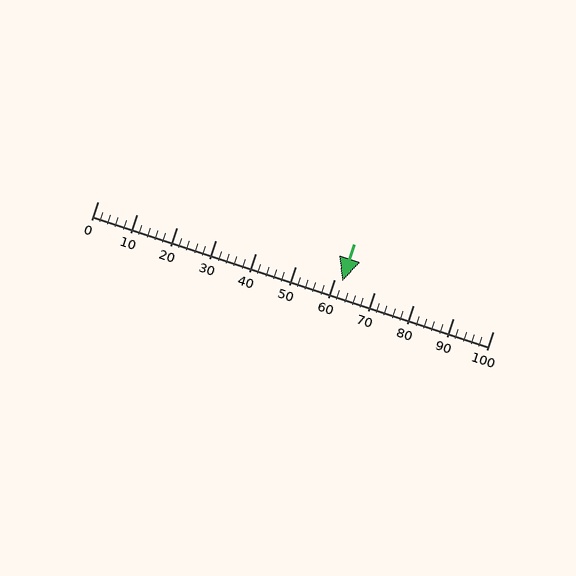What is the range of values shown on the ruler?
The ruler shows values from 0 to 100.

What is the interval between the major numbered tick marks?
The major tick marks are spaced 10 units apart.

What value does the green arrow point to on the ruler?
The green arrow points to approximately 62.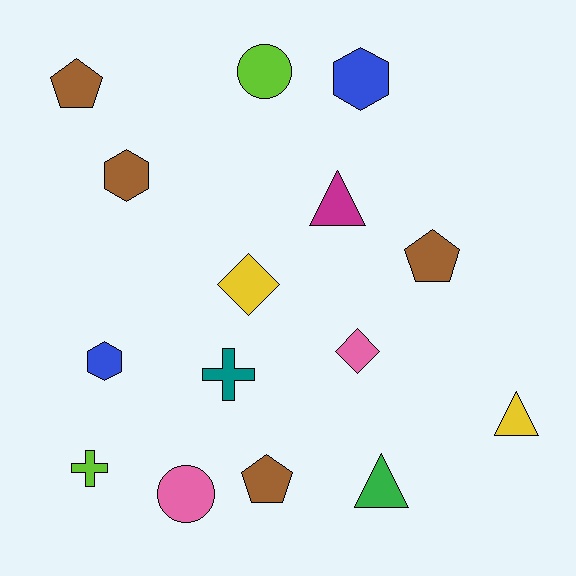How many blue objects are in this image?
There are 2 blue objects.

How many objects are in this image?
There are 15 objects.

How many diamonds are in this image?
There are 2 diamonds.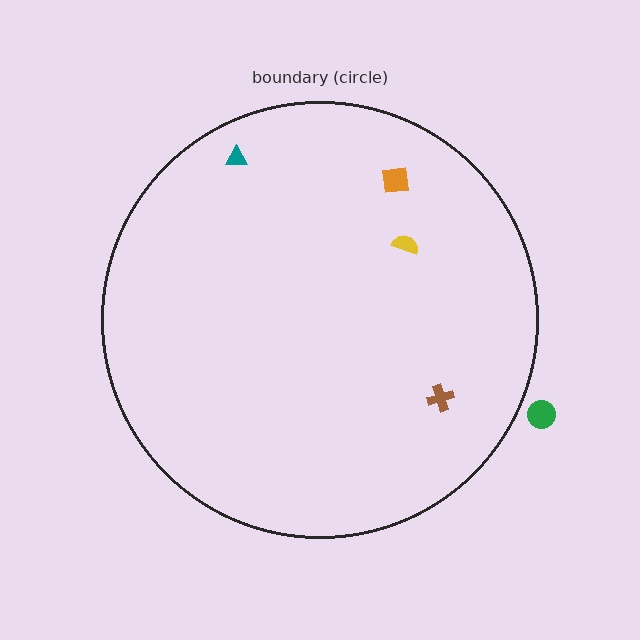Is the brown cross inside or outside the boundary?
Inside.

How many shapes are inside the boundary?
4 inside, 1 outside.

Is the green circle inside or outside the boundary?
Outside.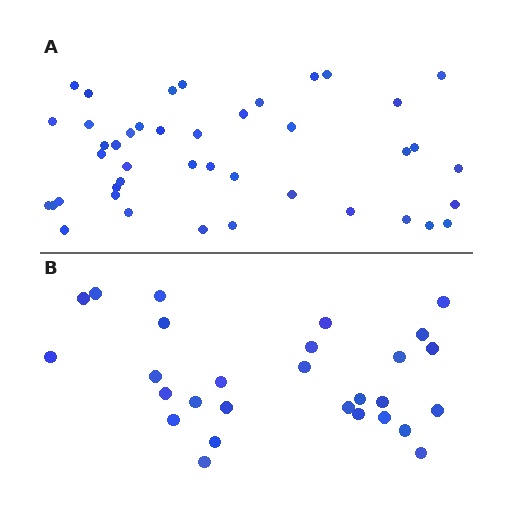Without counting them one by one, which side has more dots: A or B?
Region A (the top region) has more dots.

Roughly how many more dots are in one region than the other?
Region A has approximately 15 more dots than region B.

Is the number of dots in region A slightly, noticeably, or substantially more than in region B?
Region A has substantially more. The ratio is roughly 1.5 to 1.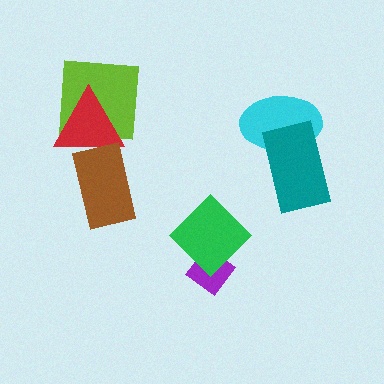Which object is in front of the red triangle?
The brown rectangle is in front of the red triangle.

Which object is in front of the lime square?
The red triangle is in front of the lime square.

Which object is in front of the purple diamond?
The green diamond is in front of the purple diamond.